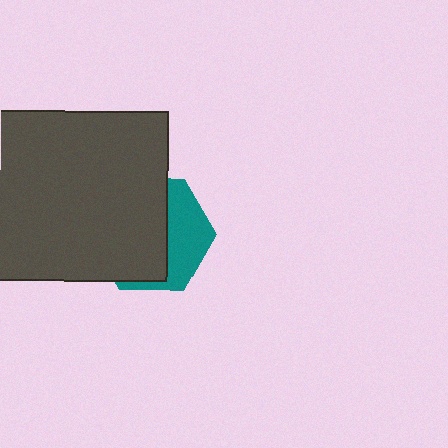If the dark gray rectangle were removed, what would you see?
You would see the complete teal hexagon.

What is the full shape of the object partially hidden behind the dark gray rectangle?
The partially hidden object is a teal hexagon.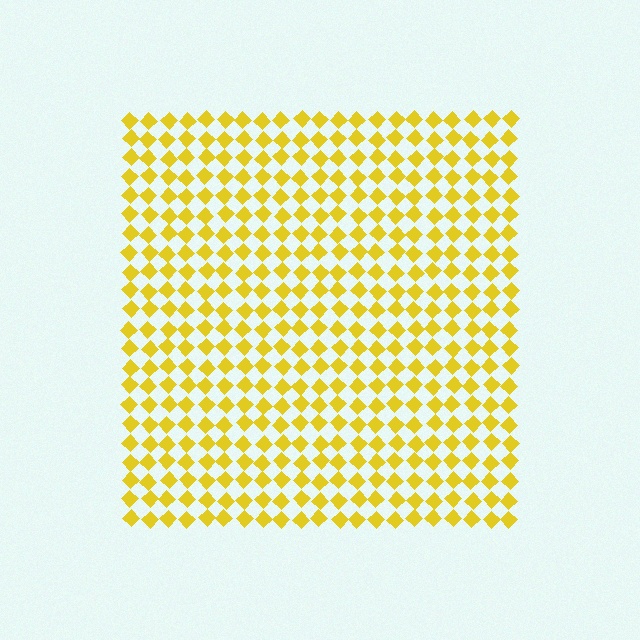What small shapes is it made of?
It is made of small diamonds.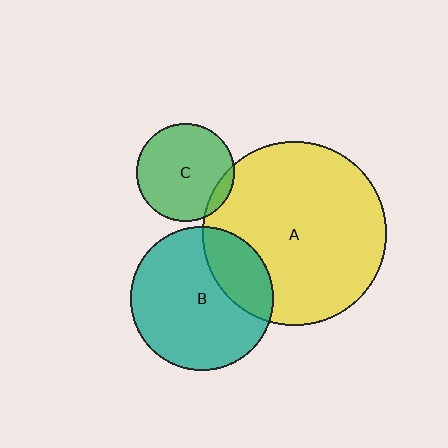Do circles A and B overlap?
Yes.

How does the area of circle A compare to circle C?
Approximately 3.5 times.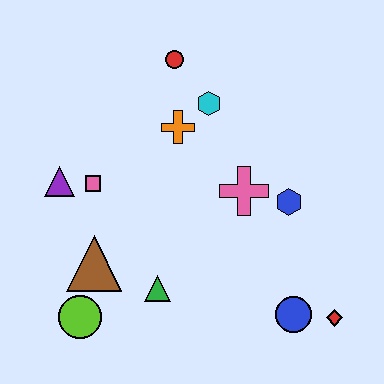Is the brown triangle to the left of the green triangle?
Yes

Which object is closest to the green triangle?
The brown triangle is closest to the green triangle.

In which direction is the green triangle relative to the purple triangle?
The green triangle is below the purple triangle.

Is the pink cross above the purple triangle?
No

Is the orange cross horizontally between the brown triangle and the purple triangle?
No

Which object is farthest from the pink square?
The red diamond is farthest from the pink square.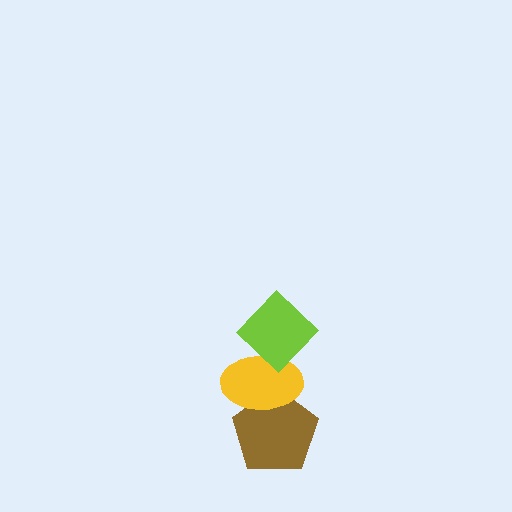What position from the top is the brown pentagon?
The brown pentagon is 3rd from the top.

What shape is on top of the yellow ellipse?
The lime diamond is on top of the yellow ellipse.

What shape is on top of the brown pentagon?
The yellow ellipse is on top of the brown pentagon.